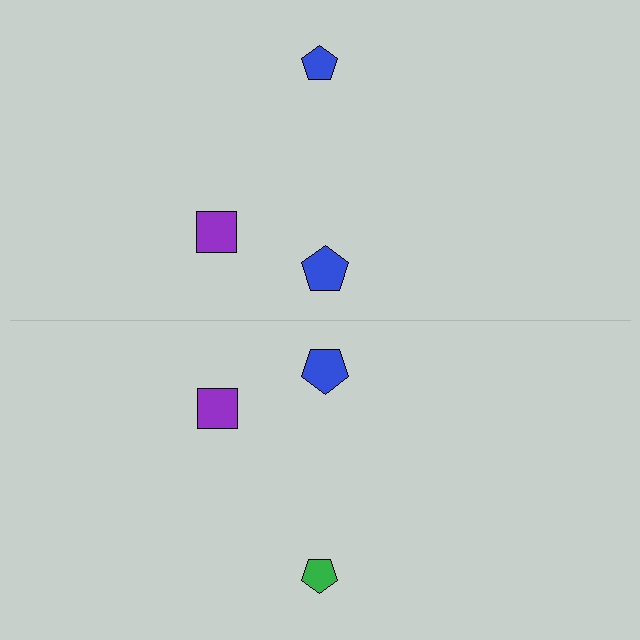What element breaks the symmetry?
The green pentagon on the bottom side breaks the symmetry — its mirror counterpart is blue.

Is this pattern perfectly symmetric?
No, the pattern is not perfectly symmetric. The green pentagon on the bottom side breaks the symmetry — its mirror counterpart is blue.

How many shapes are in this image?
There are 6 shapes in this image.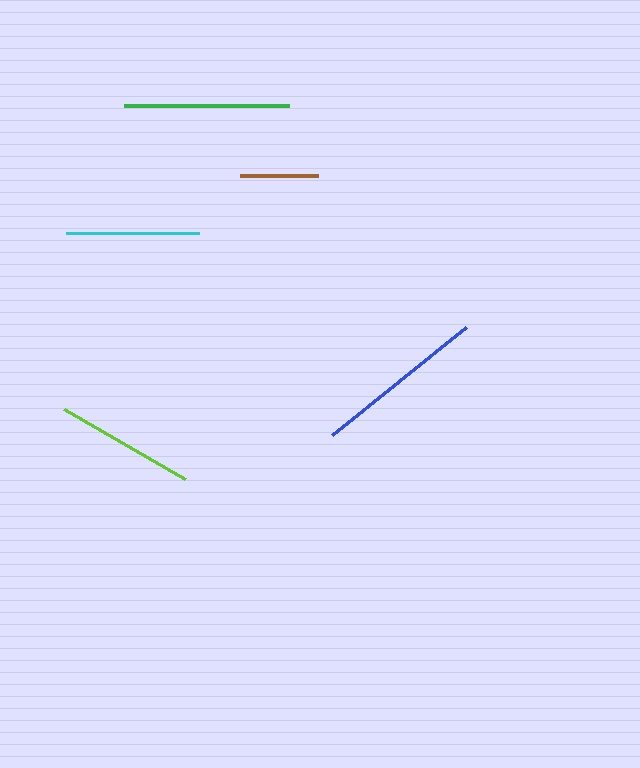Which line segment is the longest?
The blue line is the longest at approximately 173 pixels.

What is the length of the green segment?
The green segment is approximately 164 pixels long.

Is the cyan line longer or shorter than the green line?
The green line is longer than the cyan line.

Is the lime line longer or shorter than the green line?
The green line is longer than the lime line.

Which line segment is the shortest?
The brown line is the shortest at approximately 78 pixels.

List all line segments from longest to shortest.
From longest to shortest: blue, green, lime, cyan, brown.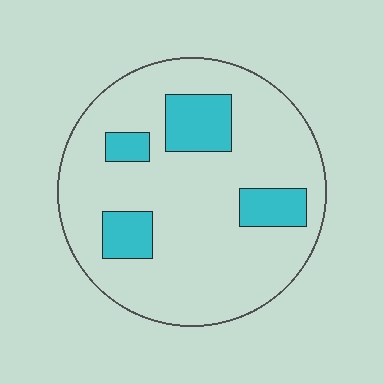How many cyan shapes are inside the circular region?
4.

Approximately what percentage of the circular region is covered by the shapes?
Approximately 20%.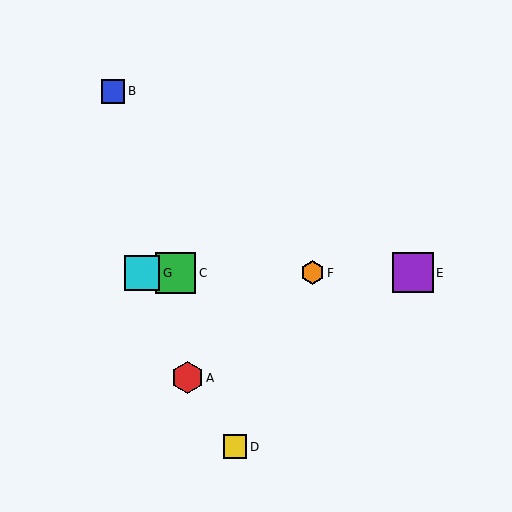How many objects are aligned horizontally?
4 objects (C, E, F, G) are aligned horizontally.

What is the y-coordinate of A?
Object A is at y≈378.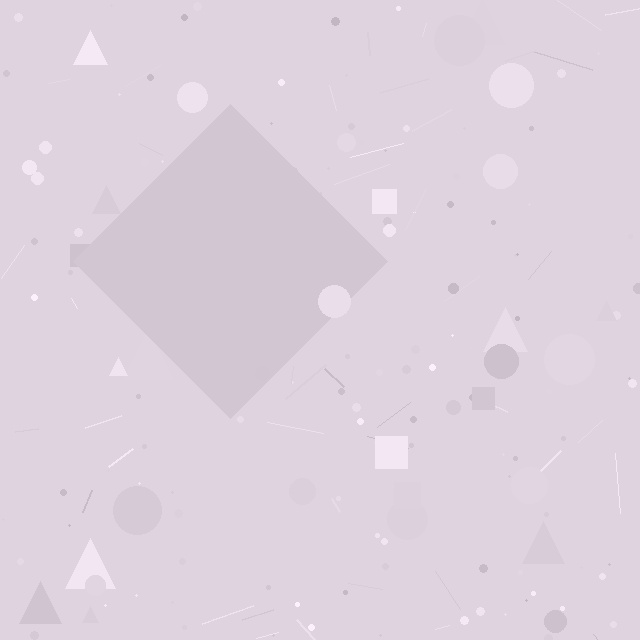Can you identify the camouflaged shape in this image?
The camouflaged shape is a diamond.